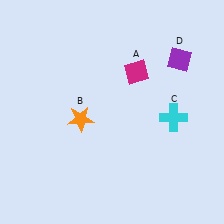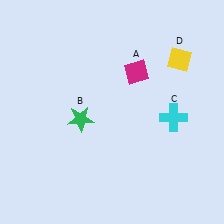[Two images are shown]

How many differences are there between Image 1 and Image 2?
There are 2 differences between the two images.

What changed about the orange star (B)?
In Image 1, B is orange. In Image 2, it changed to green.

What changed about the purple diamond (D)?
In Image 1, D is purple. In Image 2, it changed to yellow.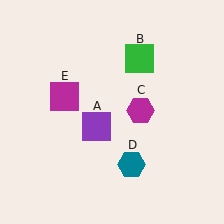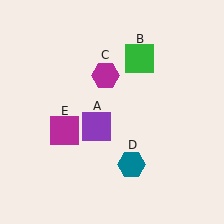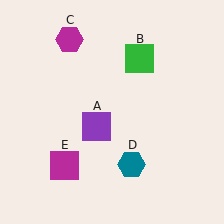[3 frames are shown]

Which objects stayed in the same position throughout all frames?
Purple square (object A) and green square (object B) and teal hexagon (object D) remained stationary.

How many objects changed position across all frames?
2 objects changed position: magenta hexagon (object C), magenta square (object E).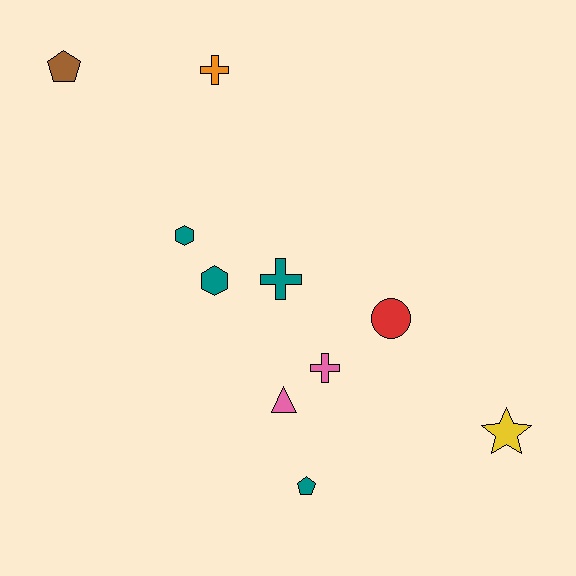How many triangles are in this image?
There is 1 triangle.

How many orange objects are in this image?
There is 1 orange object.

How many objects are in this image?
There are 10 objects.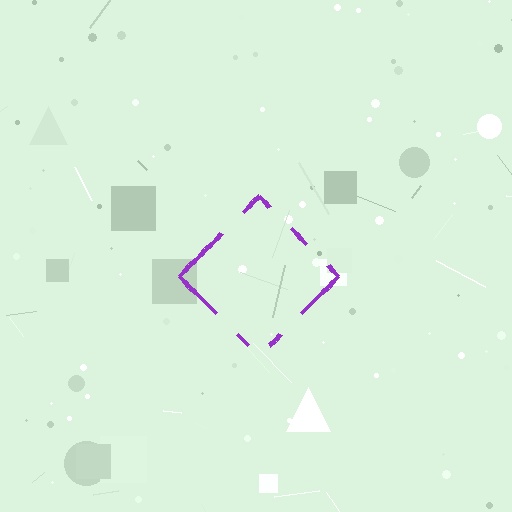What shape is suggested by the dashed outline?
The dashed outline suggests a diamond.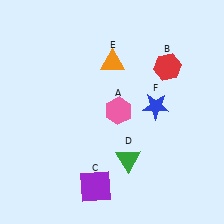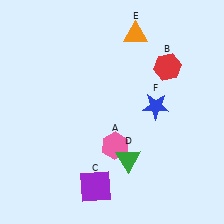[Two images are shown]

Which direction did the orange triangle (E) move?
The orange triangle (E) moved up.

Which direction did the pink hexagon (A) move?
The pink hexagon (A) moved down.